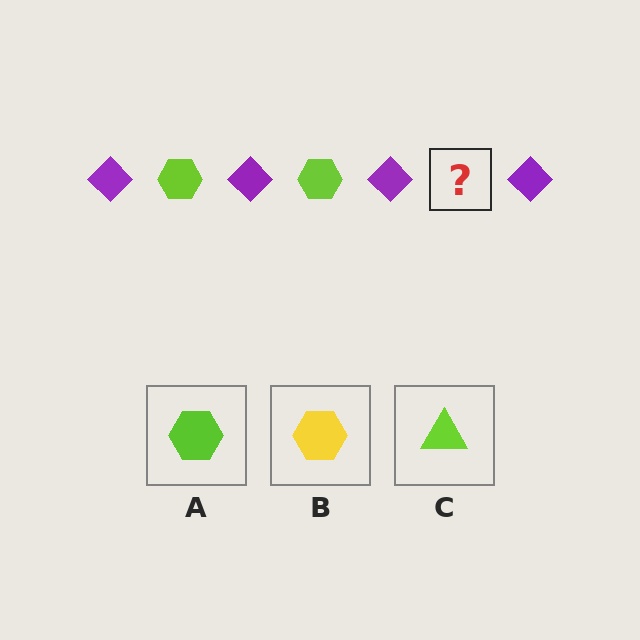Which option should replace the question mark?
Option A.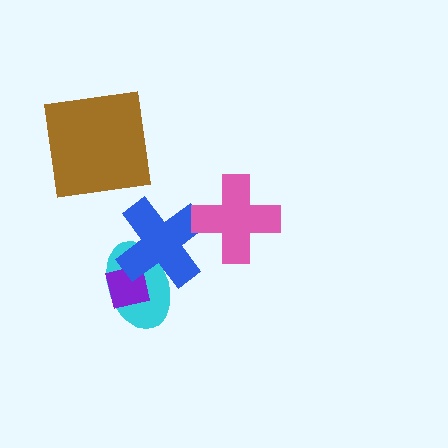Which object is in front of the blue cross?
The pink cross is in front of the blue cross.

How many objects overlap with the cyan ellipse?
2 objects overlap with the cyan ellipse.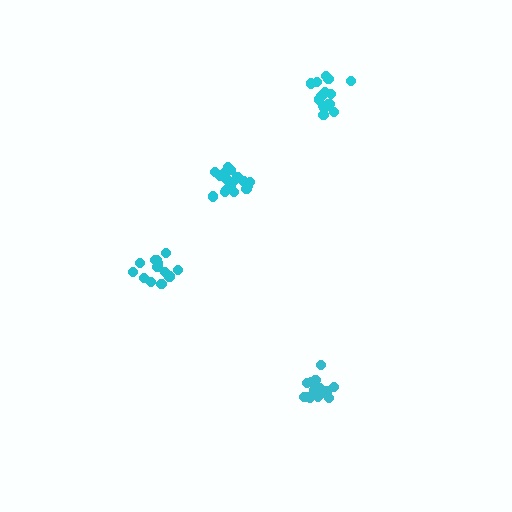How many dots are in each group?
Group 1: 16 dots, Group 2: 14 dots, Group 3: 16 dots, Group 4: 17 dots (63 total).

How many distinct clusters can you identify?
There are 4 distinct clusters.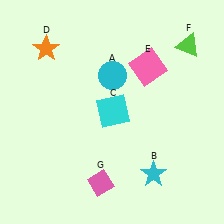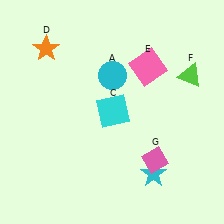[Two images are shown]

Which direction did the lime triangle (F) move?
The lime triangle (F) moved down.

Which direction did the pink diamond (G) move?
The pink diamond (G) moved right.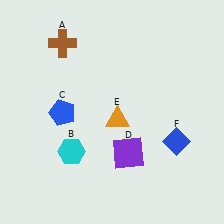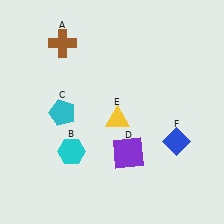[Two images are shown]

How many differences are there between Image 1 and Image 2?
There are 2 differences between the two images.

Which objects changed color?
C changed from blue to cyan. E changed from orange to yellow.